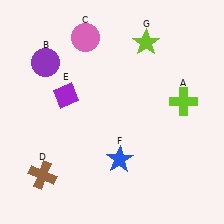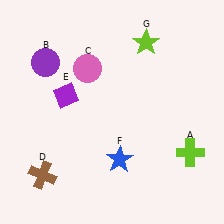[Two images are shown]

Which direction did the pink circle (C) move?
The pink circle (C) moved down.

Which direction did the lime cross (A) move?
The lime cross (A) moved down.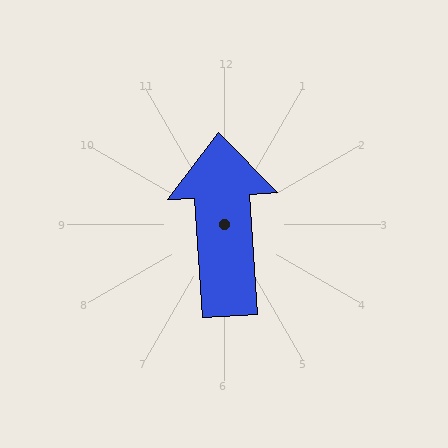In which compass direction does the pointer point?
North.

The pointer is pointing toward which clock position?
Roughly 12 o'clock.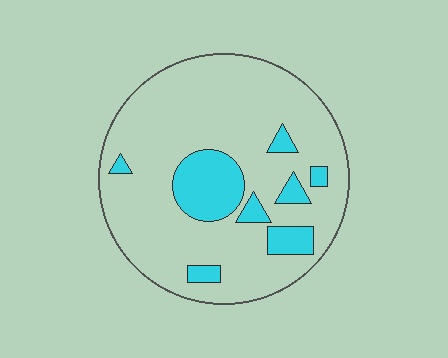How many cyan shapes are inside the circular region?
8.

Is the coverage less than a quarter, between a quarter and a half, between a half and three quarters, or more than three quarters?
Less than a quarter.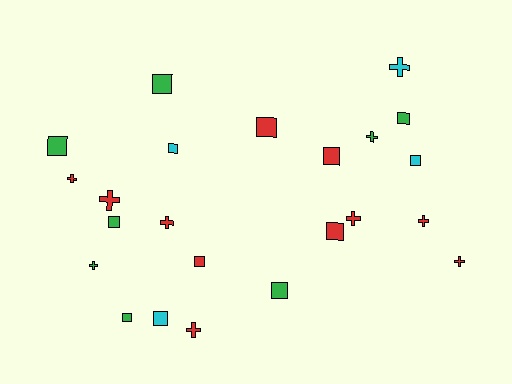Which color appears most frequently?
Red, with 11 objects.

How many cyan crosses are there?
There is 1 cyan cross.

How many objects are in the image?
There are 23 objects.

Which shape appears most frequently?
Square, with 13 objects.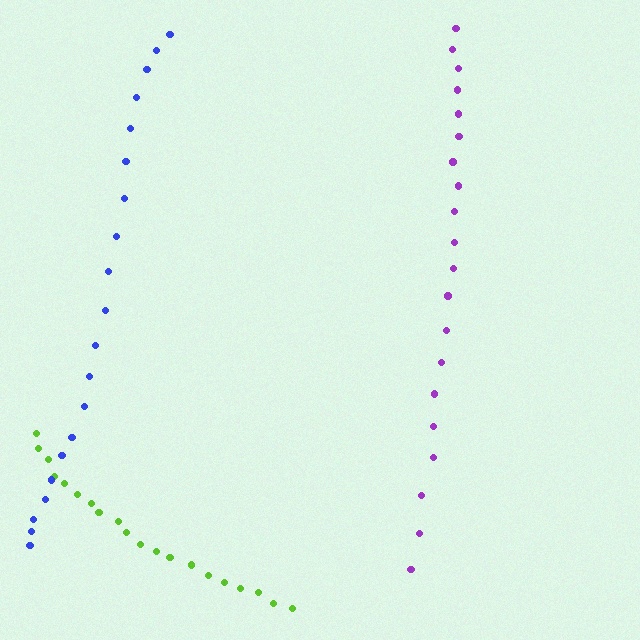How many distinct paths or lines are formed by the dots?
There are 3 distinct paths.